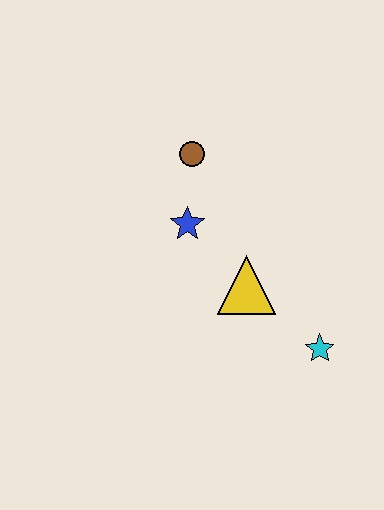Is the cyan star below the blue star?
Yes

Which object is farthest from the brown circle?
The cyan star is farthest from the brown circle.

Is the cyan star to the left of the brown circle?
No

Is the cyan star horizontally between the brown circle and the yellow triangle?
No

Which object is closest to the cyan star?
The yellow triangle is closest to the cyan star.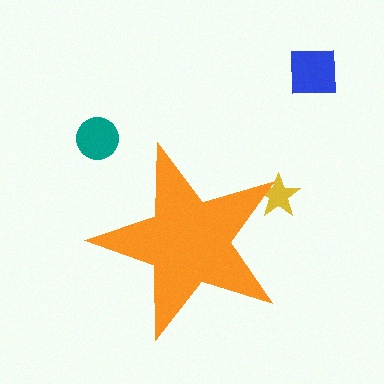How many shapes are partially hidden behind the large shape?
1 shape is partially hidden.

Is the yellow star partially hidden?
Yes, the yellow star is partially hidden behind the orange star.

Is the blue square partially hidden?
No, the blue square is fully visible.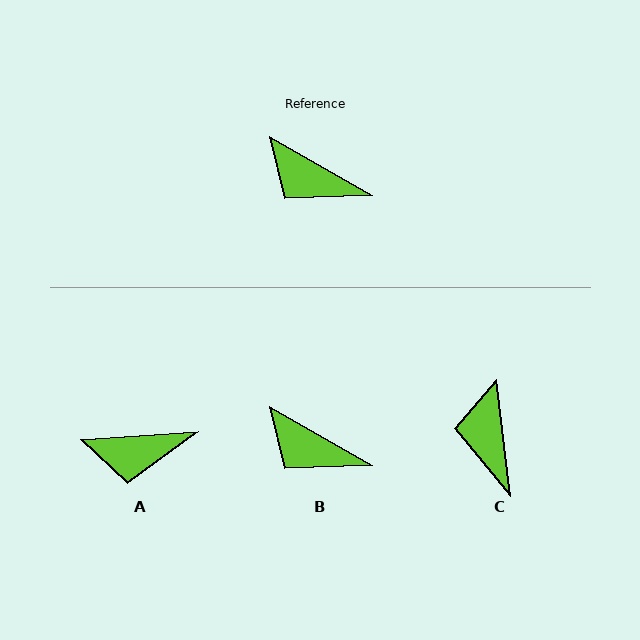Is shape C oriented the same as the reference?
No, it is off by about 53 degrees.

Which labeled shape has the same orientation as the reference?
B.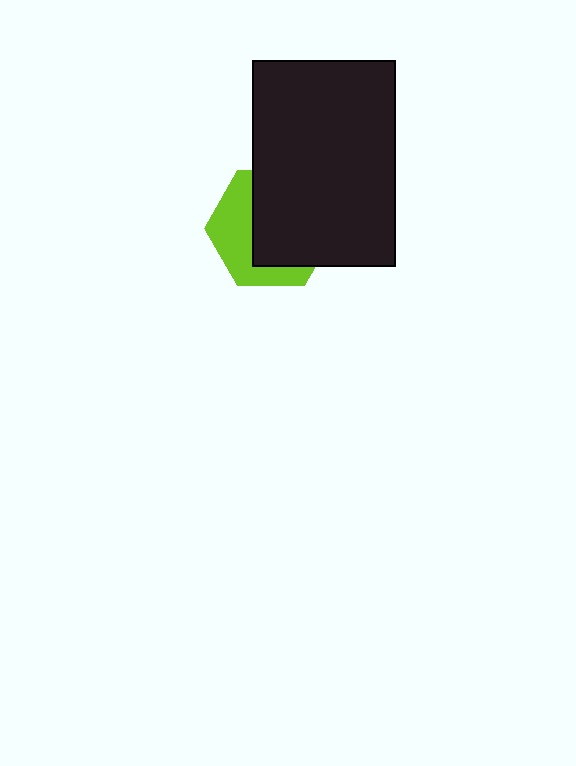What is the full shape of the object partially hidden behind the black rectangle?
The partially hidden object is a lime hexagon.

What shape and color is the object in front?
The object in front is a black rectangle.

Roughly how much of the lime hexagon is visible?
A small part of it is visible (roughly 40%).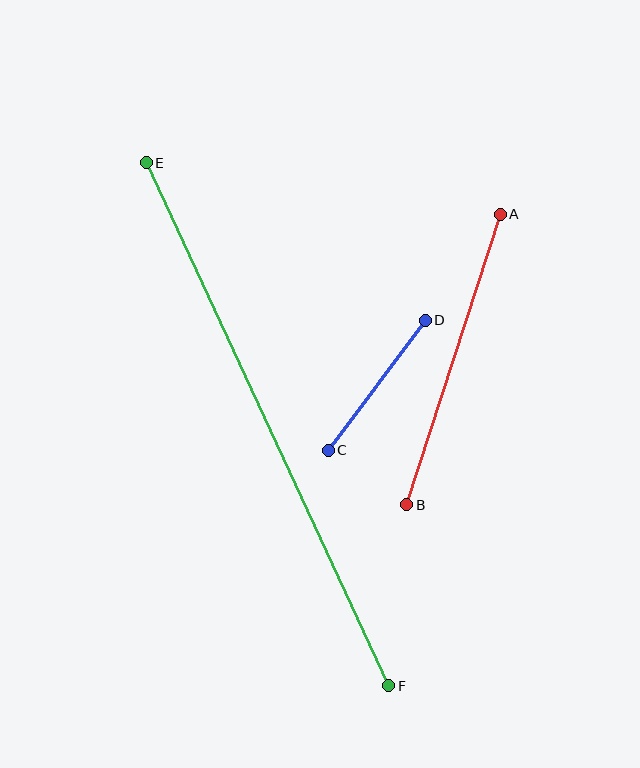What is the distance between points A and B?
The distance is approximately 305 pixels.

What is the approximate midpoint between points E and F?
The midpoint is at approximately (267, 424) pixels.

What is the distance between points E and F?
The distance is approximately 576 pixels.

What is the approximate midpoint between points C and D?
The midpoint is at approximately (377, 385) pixels.